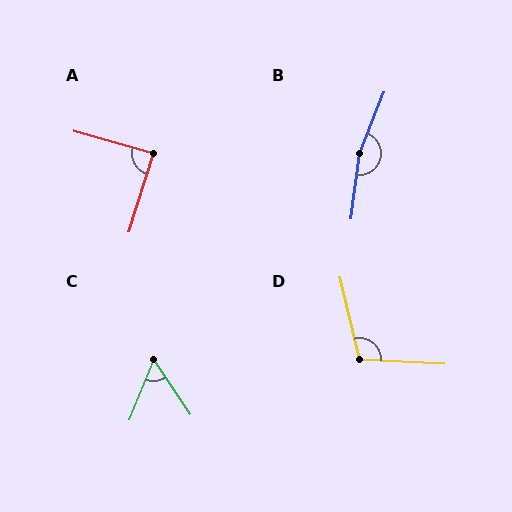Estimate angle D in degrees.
Approximately 106 degrees.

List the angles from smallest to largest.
C (56°), A (89°), D (106°), B (166°).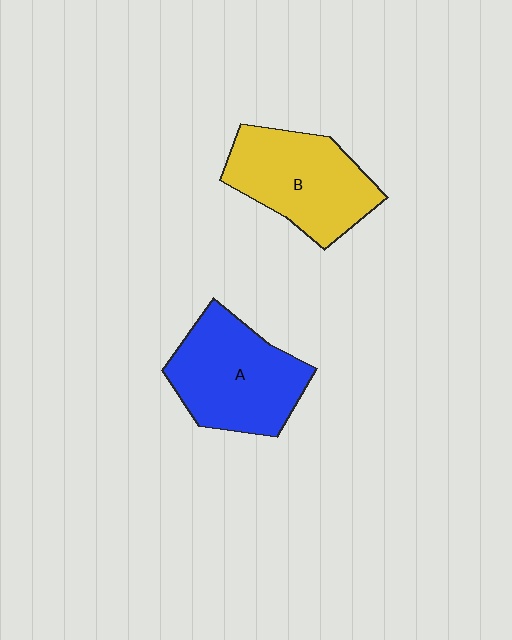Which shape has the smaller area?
Shape B (yellow).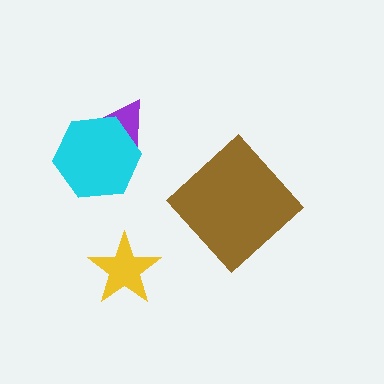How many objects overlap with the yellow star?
0 objects overlap with the yellow star.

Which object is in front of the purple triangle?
The cyan hexagon is in front of the purple triangle.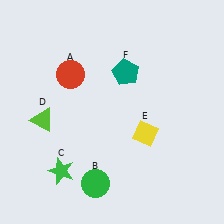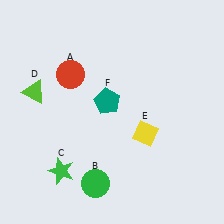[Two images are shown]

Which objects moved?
The objects that moved are: the lime triangle (D), the teal pentagon (F).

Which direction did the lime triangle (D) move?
The lime triangle (D) moved up.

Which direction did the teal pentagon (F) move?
The teal pentagon (F) moved down.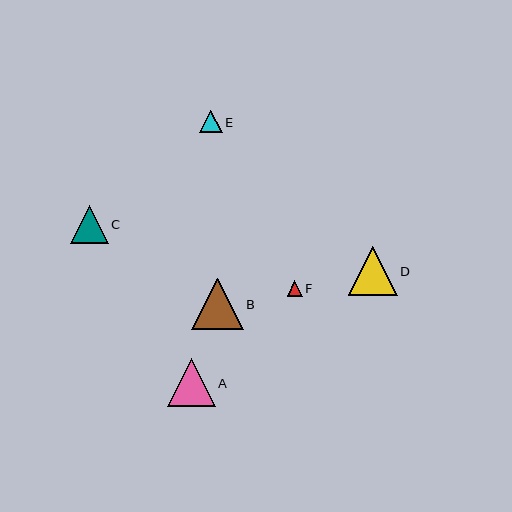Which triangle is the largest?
Triangle B is the largest with a size of approximately 51 pixels.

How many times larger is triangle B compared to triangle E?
Triangle B is approximately 2.3 times the size of triangle E.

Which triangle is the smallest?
Triangle F is the smallest with a size of approximately 15 pixels.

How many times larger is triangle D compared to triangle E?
Triangle D is approximately 2.2 times the size of triangle E.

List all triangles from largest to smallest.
From largest to smallest: B, D, A, C, E, F.